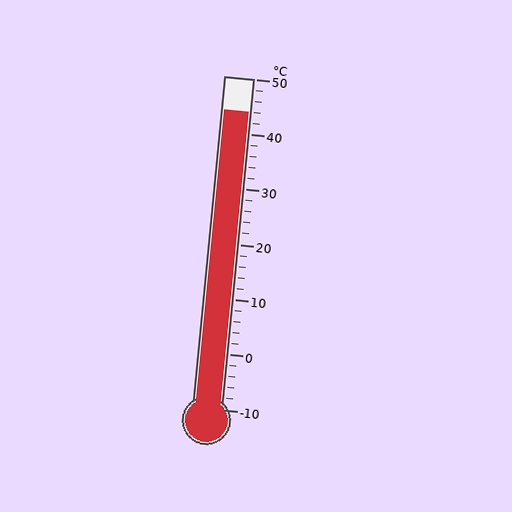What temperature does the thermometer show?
The thermometer shows approximately 44°C.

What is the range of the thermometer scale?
The thermometer scale ranges from -10°C to 50°C.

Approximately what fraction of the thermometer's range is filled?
The thermometer is filled to approximately 90% of its range.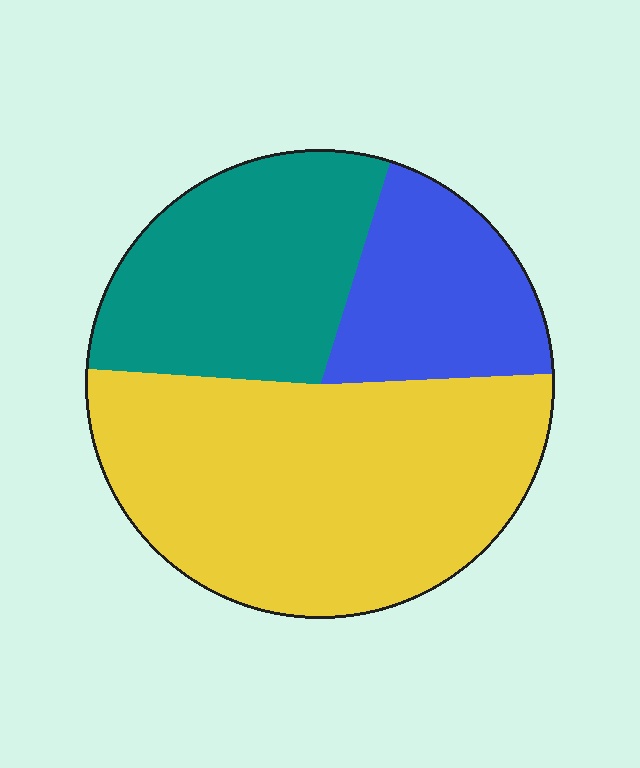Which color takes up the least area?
Blue, at roughly 20%.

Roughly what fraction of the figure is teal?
Teal takes up about one quarter (1/4) of the figure.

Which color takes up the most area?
Yellow, at roughly 50%.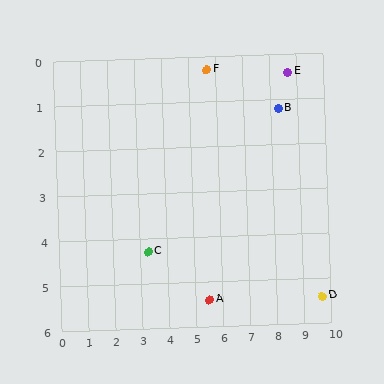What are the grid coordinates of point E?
Point E is at approximately (8.7, 0.4).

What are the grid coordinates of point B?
Point B is at approximately (8.3, 1.2).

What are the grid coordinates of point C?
Point C is at approximately (3.3, 4.3).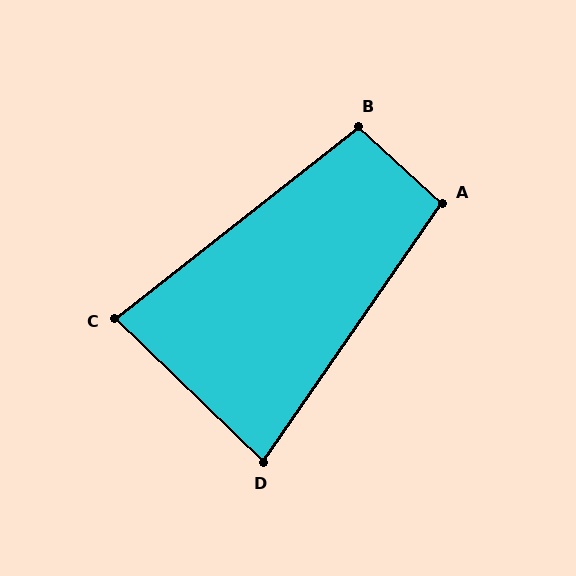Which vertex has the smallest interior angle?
D, at approximately 81 degrees.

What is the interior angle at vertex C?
Approximately 82 degrees (acute).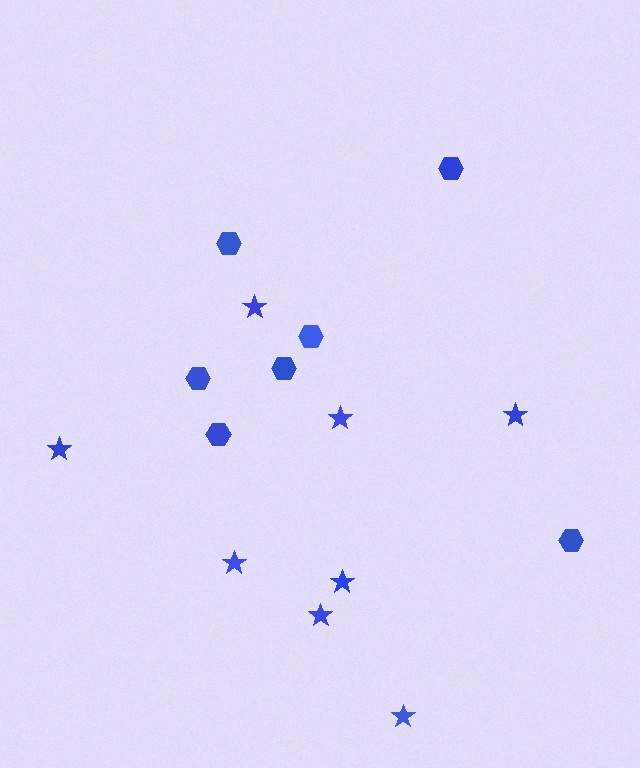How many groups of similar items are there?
There are 2 groups: one group of stars (8) and one group of hexagons (7).